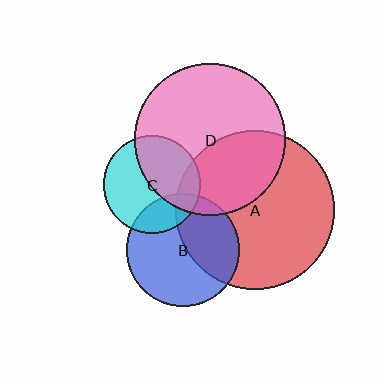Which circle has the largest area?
Circle A (red).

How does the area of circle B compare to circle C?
Approximately 1.4 times.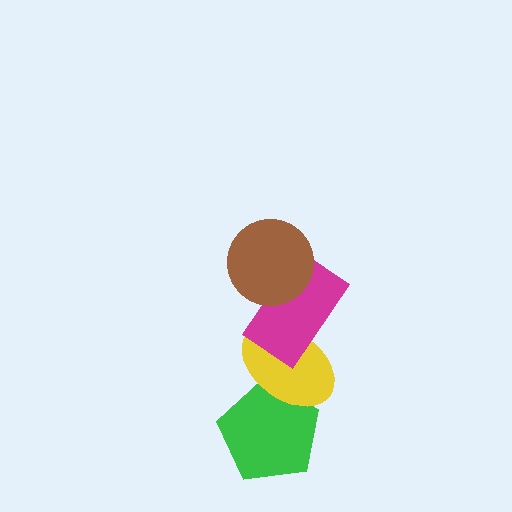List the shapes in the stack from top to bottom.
From top to bottom: the brown circle, the magenta rectangle, the yellow ellipse, the green pentagon.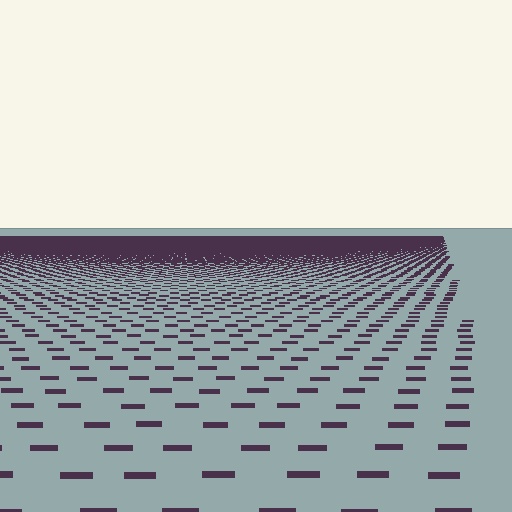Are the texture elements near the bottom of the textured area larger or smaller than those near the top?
Larger. Near the bottom, elements are closer to the viewer and appear at a bigger on-screen size.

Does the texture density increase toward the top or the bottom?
Density increases toward the top.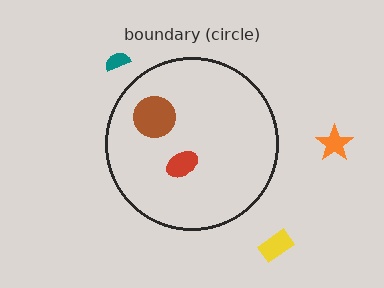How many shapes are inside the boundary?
2 inside, 3 outside.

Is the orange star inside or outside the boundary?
Outside.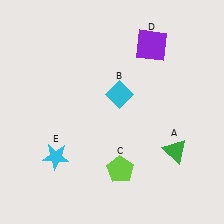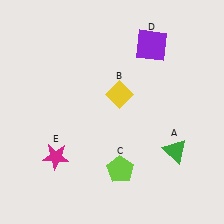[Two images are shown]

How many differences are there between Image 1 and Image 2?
There are 2 differences between the two images.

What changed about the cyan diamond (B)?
In Image 1, B is cyan. In Image 2, it changed to yellow.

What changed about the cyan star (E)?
In Image 1, E is cyan. In Image 2, it changed to magenta.